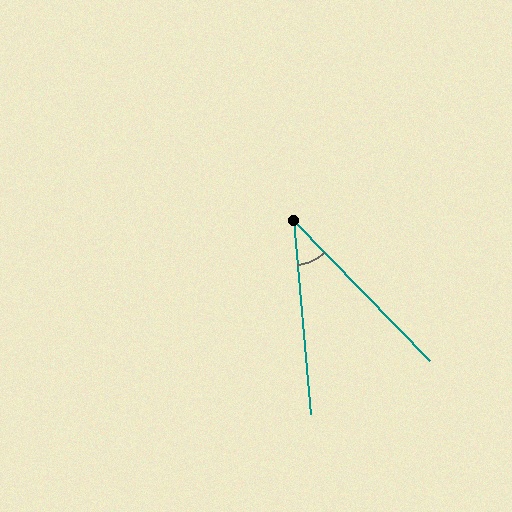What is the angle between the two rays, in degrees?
Approximately 39 degrees.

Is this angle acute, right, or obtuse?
It is acute.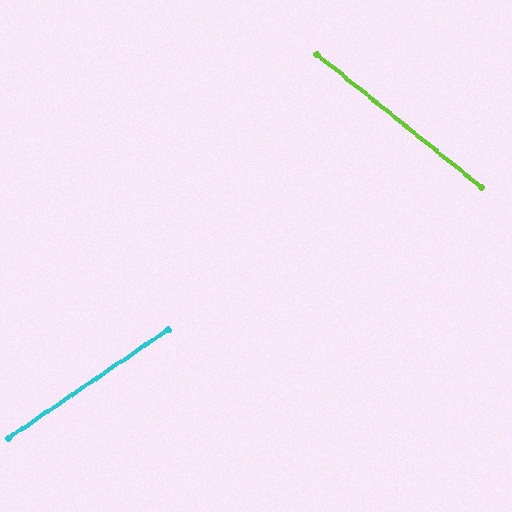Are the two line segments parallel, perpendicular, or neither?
Neither parallel nor perpendicular — they differ by about 73°.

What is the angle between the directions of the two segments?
Approximately 73 degrees.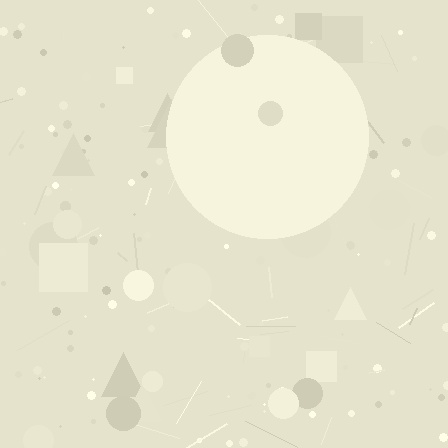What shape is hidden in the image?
A circle is hidden in the image.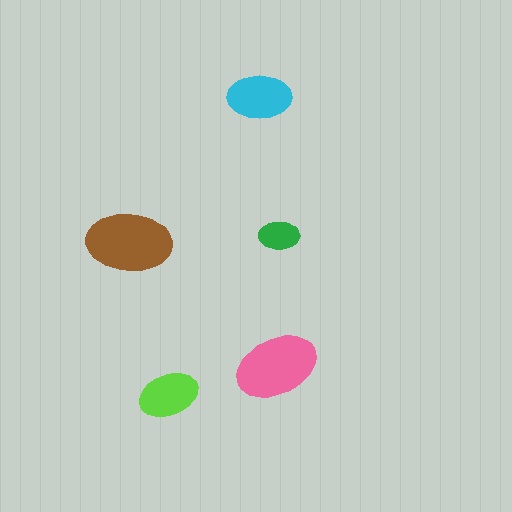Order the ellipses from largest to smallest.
the brown one, the pink one, the cyan one, the lime one, the green one.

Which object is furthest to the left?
The brown ellipse is leftmost.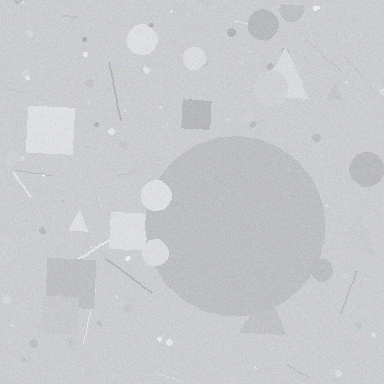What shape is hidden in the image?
A circle is hidden in the image.